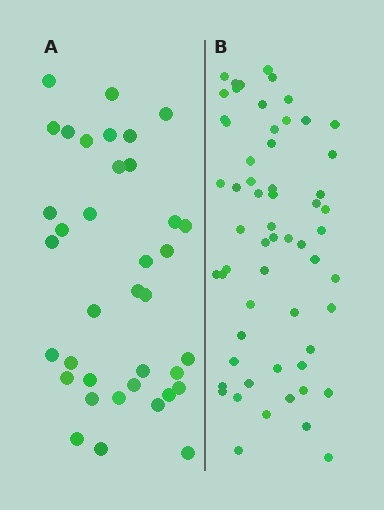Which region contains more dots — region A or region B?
Region B (the right region) has more dots.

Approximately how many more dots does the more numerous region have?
Region B has approximately 20 more dots than region A.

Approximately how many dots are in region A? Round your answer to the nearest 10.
About 40 dots. (The exact count is 37, which rounds to 40.)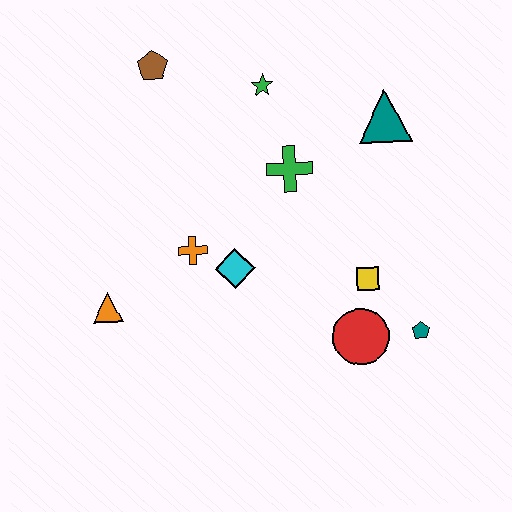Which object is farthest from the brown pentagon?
The teal pentagon is farthest from the brown pentagon.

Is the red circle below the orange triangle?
Yes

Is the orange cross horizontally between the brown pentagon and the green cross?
Yes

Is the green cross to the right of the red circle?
No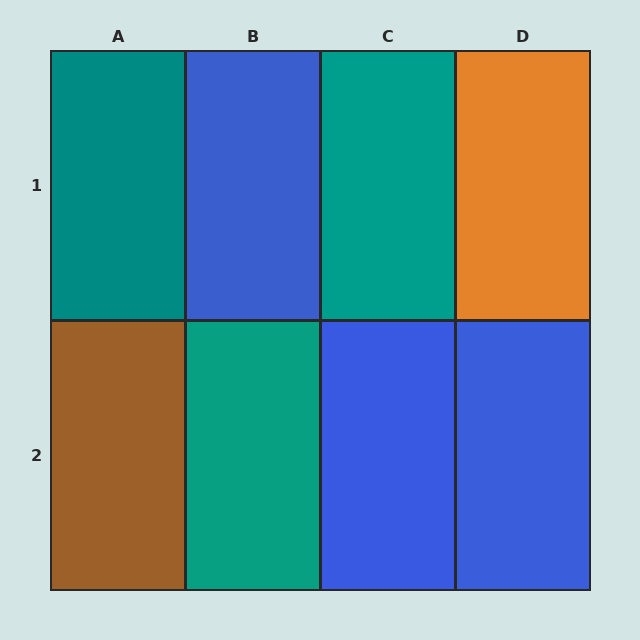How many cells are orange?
1 cell is orange.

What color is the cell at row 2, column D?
Blue.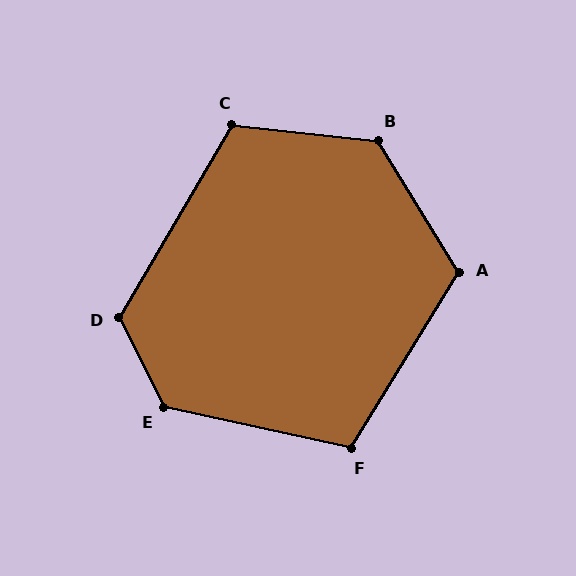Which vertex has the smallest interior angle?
F, at approximately 109 degrees.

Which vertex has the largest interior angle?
E, at approximately 129 degrees.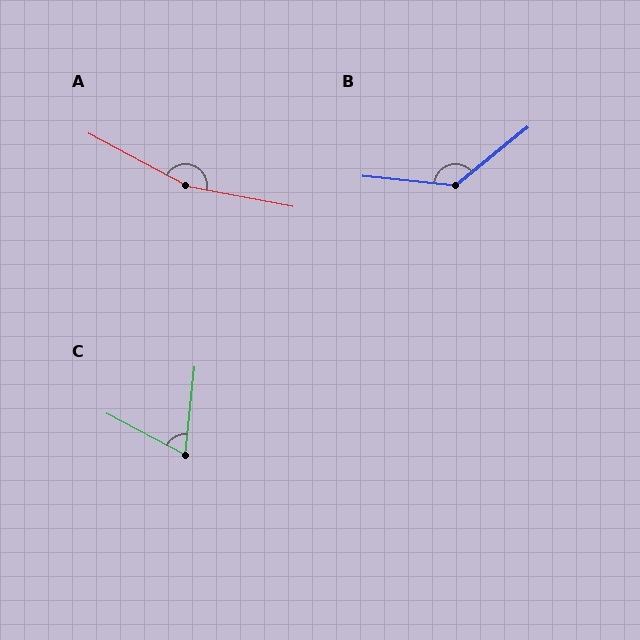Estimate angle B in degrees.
Approximately 135 degrees.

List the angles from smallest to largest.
C (69°), B (135°), A (163°).